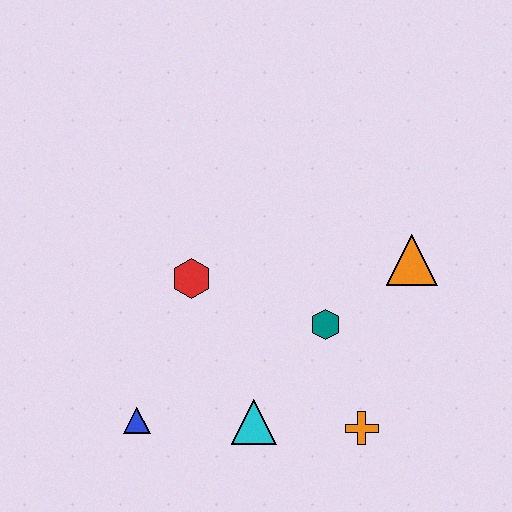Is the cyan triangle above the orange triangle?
No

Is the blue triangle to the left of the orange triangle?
Yes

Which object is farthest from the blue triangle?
The orange triangle is farthest from the blue triangle.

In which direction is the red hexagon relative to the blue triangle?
The red hexagon is above the blue triangle.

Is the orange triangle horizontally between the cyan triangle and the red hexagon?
No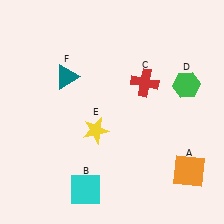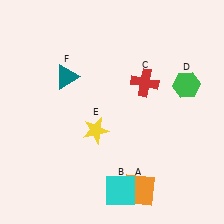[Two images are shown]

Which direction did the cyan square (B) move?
The cyan square (B) moved right.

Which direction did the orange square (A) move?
The orange square (A) moved left.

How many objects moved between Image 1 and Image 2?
2 objects moved between the two images.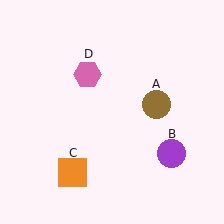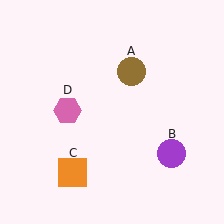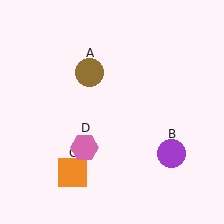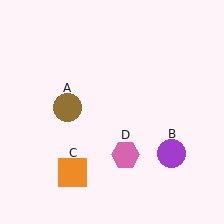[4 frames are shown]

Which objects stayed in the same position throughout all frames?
Purple circle (object B) and orange square (object C) remained stationary.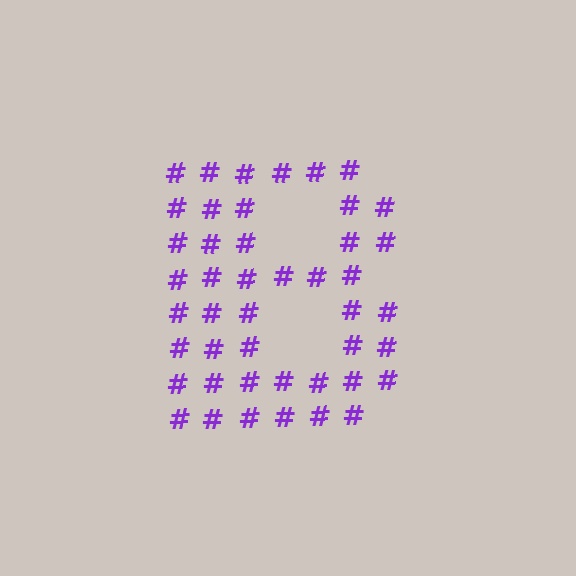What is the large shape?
The large shape is the letter B.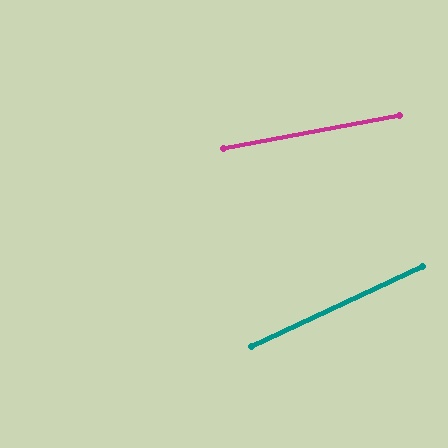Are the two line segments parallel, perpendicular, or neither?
Neither parallel nor perpendicular — they differ by about 14°.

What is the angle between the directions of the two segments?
Approximately 14 degrees.